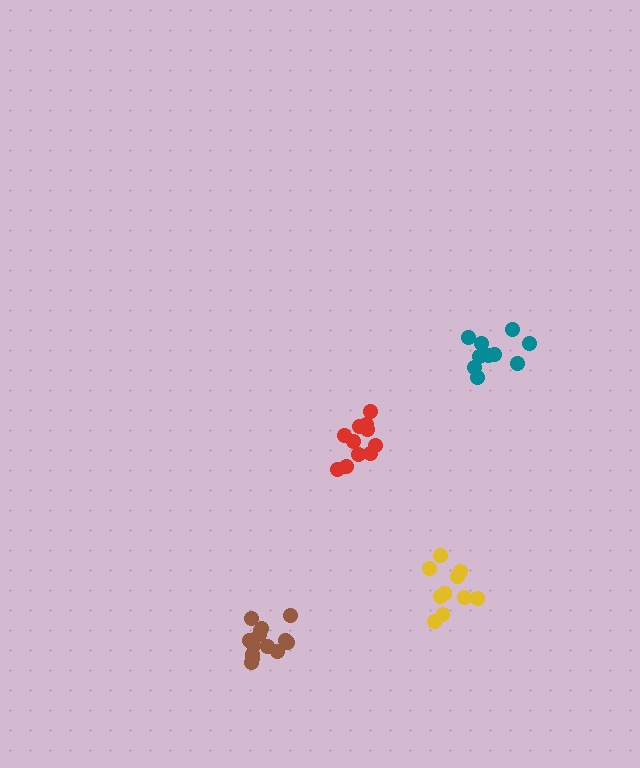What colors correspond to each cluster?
The clusters are colored: teal, red, brown, yellow.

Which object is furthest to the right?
The teal cluster is rightmost.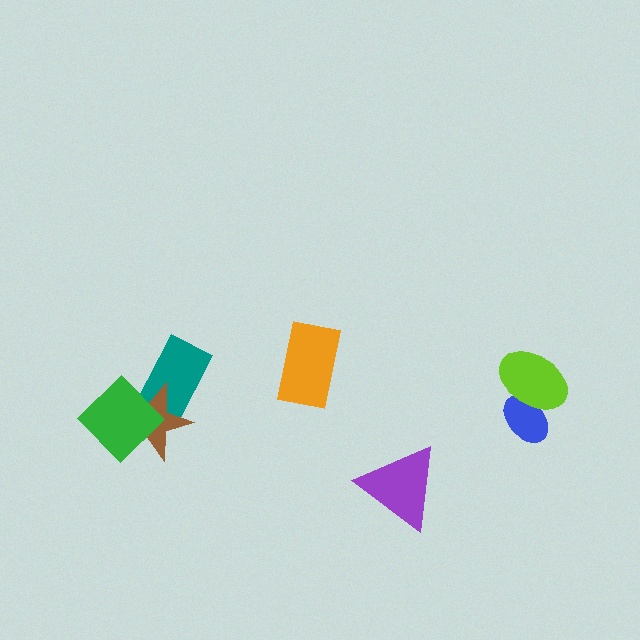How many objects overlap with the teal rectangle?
1 object overlaps with the teal rectangle.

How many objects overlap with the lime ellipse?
1 object overlaps with the lime ellipse.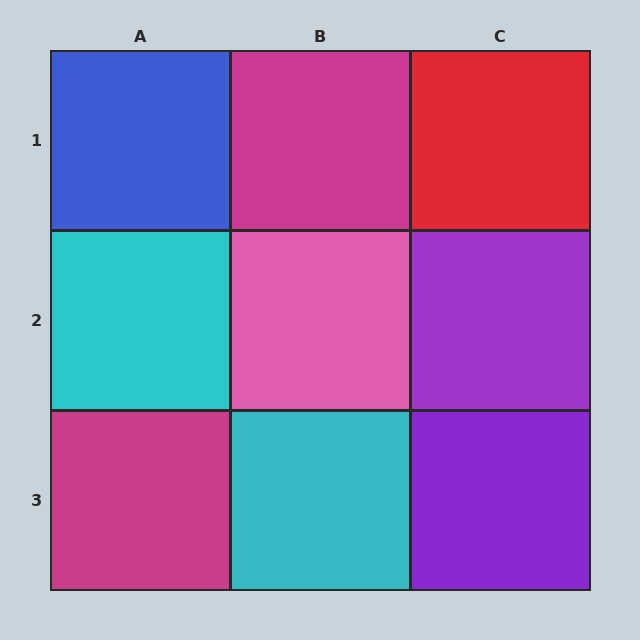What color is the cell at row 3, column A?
Magenta.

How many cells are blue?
1 cell is blue.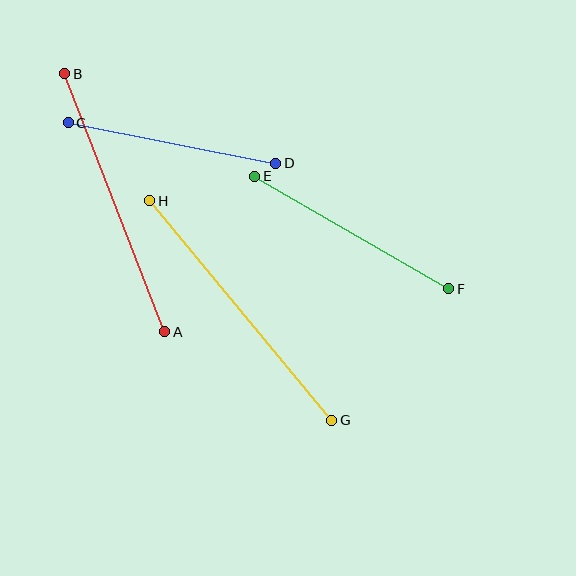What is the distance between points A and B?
The distance is approximately 277 pixels.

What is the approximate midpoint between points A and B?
The midpoint is at approximately (115, 203) pixels.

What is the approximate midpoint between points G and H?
The midpoint is at approximately (241, 310) pixels.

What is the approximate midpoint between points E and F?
The midpoint is at approximately (352, 232) pixels.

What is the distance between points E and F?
The distance is approximately 224 pixels.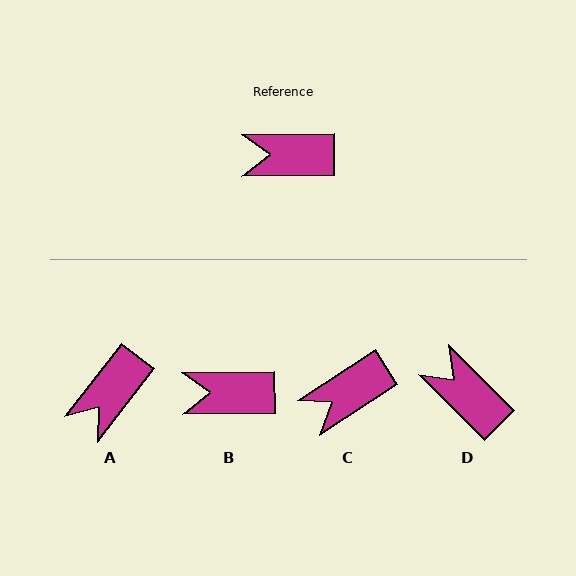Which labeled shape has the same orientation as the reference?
B.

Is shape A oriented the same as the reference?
No, it is off by about 52 degrees.